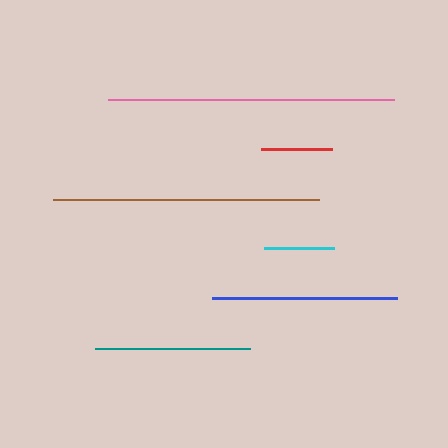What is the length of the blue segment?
The blue segment is approximately 186 pixels long.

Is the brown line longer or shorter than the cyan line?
The brown line is longer than the cyan line.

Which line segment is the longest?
The pink line is the longest at approximately 286 pixels.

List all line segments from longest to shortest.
From longest to shortest: pink, brown, blue, teal, red, cyan.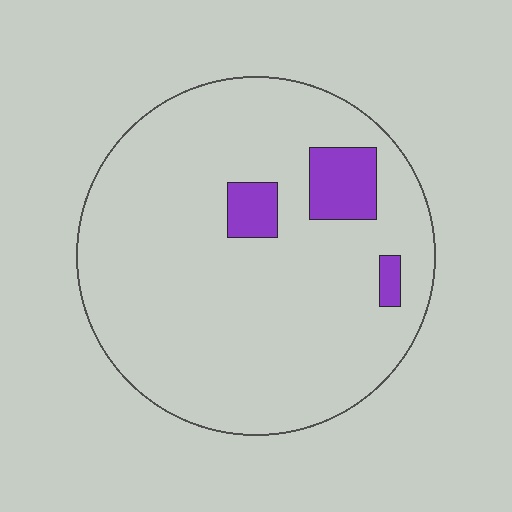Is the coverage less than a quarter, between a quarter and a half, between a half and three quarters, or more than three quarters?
Less than a quarter.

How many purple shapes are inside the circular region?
3.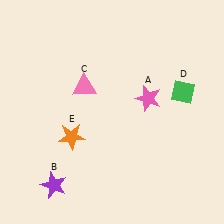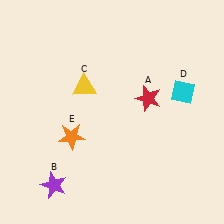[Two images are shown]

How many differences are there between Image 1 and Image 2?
There are 3 differences between the two images.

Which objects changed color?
A changed from pink to red. C changed from pink to yellow. D changed from green to cyan.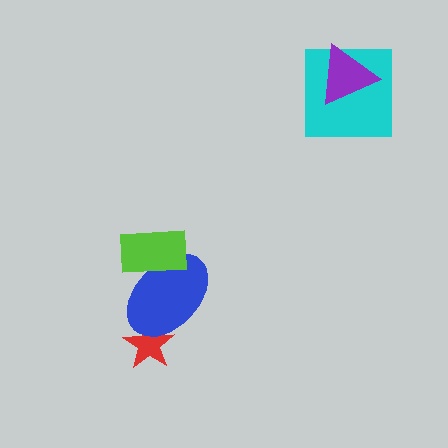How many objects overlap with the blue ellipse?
2 objects overlap with the blue ellipse.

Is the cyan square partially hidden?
Yes, it is partially covered by another shape.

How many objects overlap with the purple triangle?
1 object overlaps with the purple triangle.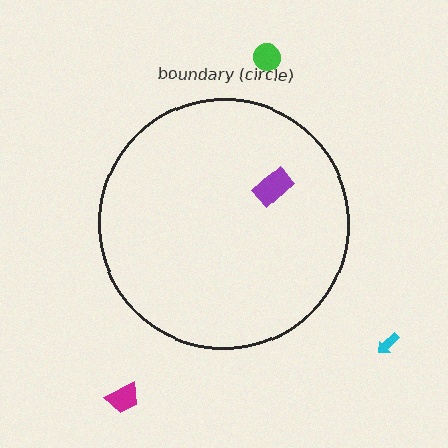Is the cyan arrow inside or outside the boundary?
Outside.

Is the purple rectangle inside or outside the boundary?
Inside.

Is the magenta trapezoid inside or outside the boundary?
Outside.